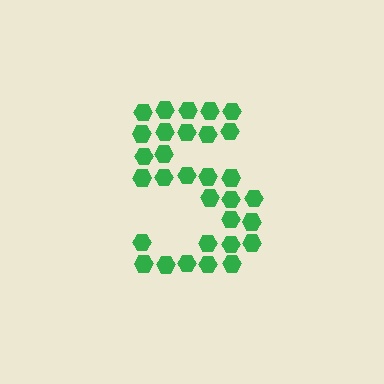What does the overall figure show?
The overall figure shows the digit 5.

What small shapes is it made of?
It is made of small hexagons.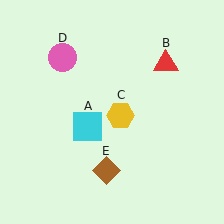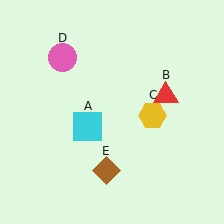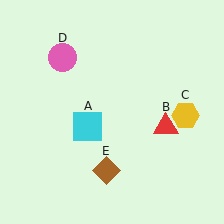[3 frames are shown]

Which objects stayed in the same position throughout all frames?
Cyan square (object A) and pink circle (object D) and brown diamond (object E) remained stationary.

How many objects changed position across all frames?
2 objects changed position: red triangle (object B), yellow hexagon (object C).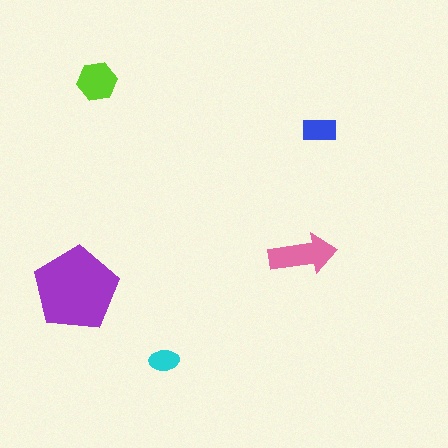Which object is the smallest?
The cyan ellipse.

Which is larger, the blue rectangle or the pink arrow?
The pink arrow.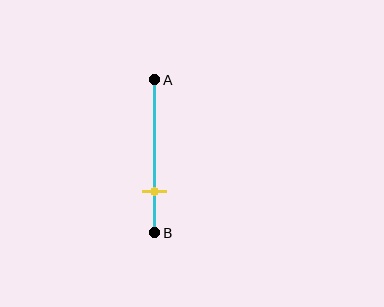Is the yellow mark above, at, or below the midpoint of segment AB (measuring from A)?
The yellow mark is below the midpoint of segment AB.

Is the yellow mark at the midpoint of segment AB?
No, the mark is at about 75% from A, not at the 50% midpoint.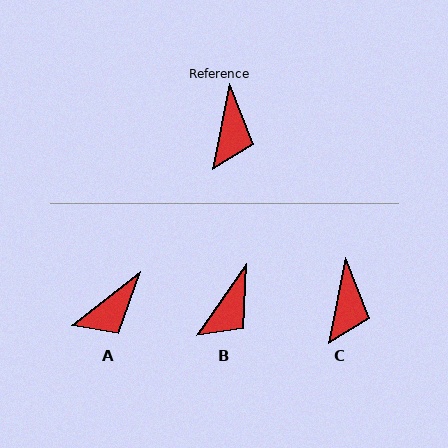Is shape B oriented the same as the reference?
No, it is off by about 24 degrees.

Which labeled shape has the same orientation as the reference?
C.